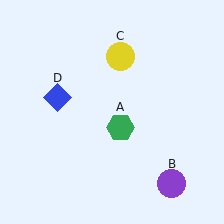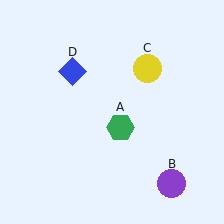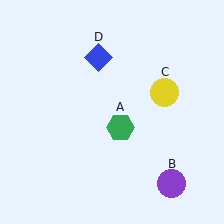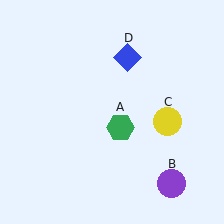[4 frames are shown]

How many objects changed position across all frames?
2 objects changed position: yellow circle (object C), blue diamond (object D).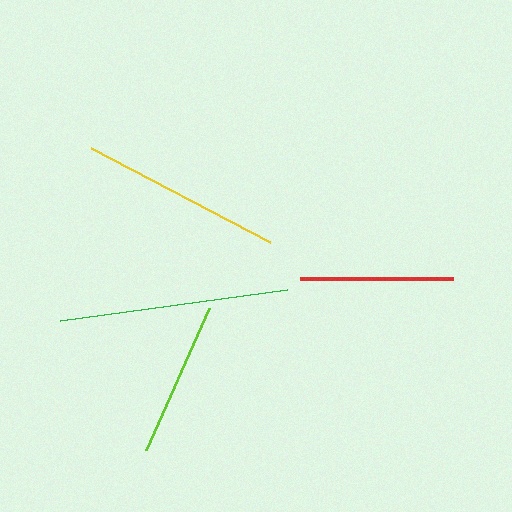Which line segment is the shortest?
The red line is the shortest at approximately 153 pixels.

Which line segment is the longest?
The green line is the longest at approximately 229 pixels.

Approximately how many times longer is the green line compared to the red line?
The green line is approximately 1.5 times the length of the red line.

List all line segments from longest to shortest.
From longest to shortest: green, yellow, lime, red.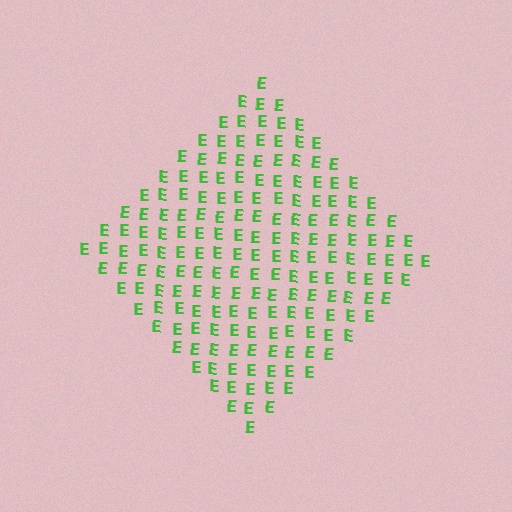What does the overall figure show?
The overall figure shows a diamond.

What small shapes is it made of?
It is made of small letter E's.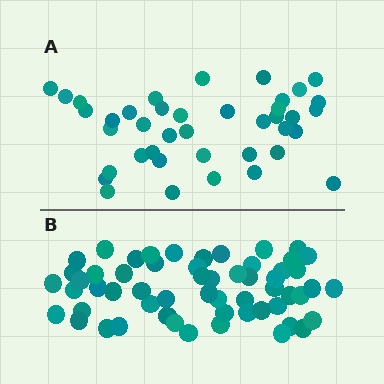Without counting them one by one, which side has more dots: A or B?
Region B (the bottom region) has more dots.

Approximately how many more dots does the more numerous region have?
Region B has approximately 15 more dots than region A.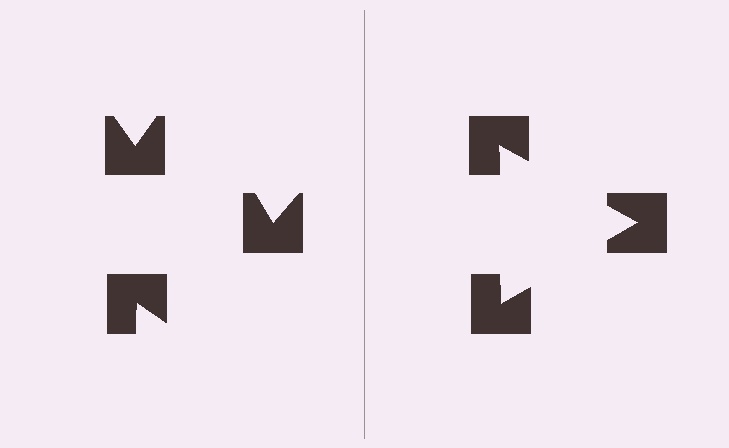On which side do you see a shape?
An illusory triangle appears on the right side. On the left side the wedge cuts are rotated, so no coherent shape forms.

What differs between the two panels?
The notched squares are positioned identically on both sides; only the wedge orientations differ. On the right they align to a triangle; on the left they are misaligned.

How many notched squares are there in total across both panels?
6 — 3 on each side.